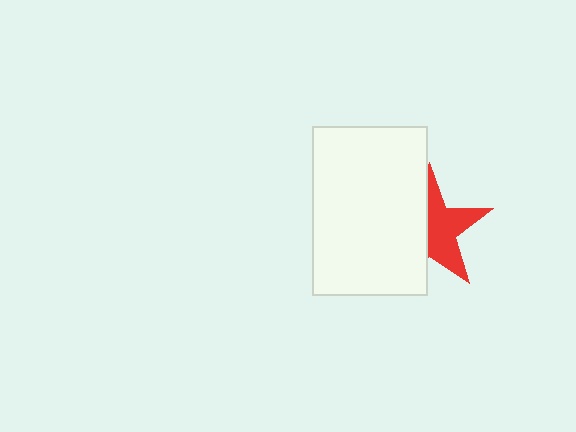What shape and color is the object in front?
The object in front is a white rectangle.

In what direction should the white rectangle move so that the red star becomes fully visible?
The white rectangle should move left. That is the shortest direction to clear the overlap and leave the red star fully visible.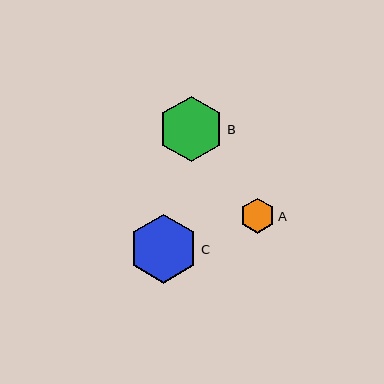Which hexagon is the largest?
Hexagon C is the largest with a size of approximately 69 pixels.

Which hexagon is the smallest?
Hexagon A is the smallest with a size of approximately 35 pixels.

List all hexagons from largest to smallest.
From largest to smallest: C, B, A.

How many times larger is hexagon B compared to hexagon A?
Hexagon B is approximately 1.9 times the size of hexagon A.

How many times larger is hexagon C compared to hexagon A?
Hexagon C is approximately 2.0 times the size of hexagon A.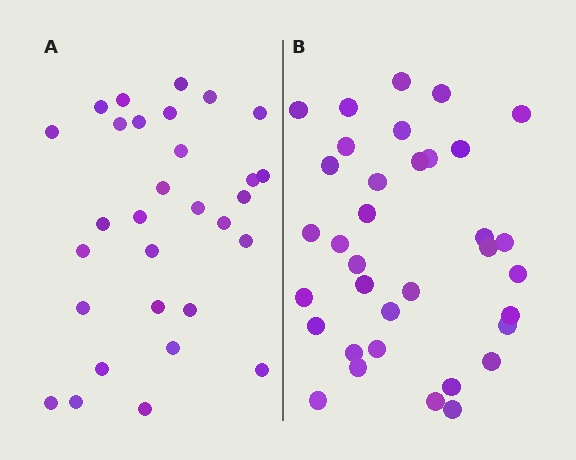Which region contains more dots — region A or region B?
Region B (the right region) has more dots.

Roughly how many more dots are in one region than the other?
Region B has about 5 more dots than region A.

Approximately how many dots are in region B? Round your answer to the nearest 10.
About 40 dots. (The exact count is 35, which rounds to 40.)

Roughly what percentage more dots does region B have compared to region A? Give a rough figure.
About 15% more.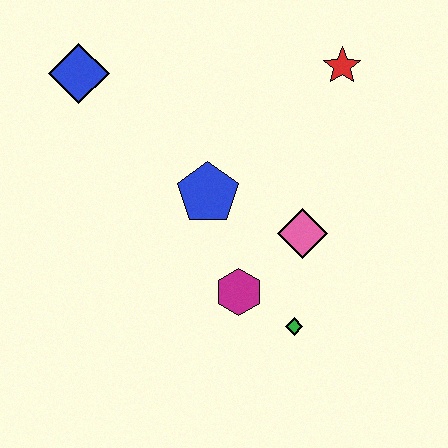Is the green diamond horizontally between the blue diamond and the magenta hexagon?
No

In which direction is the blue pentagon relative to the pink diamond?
The blue pentagon is to the left of the pink diamond.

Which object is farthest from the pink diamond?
The blue diamond is farthest from the pink diamond.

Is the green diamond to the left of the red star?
Yes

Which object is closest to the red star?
The pink diamond is closest to the red star.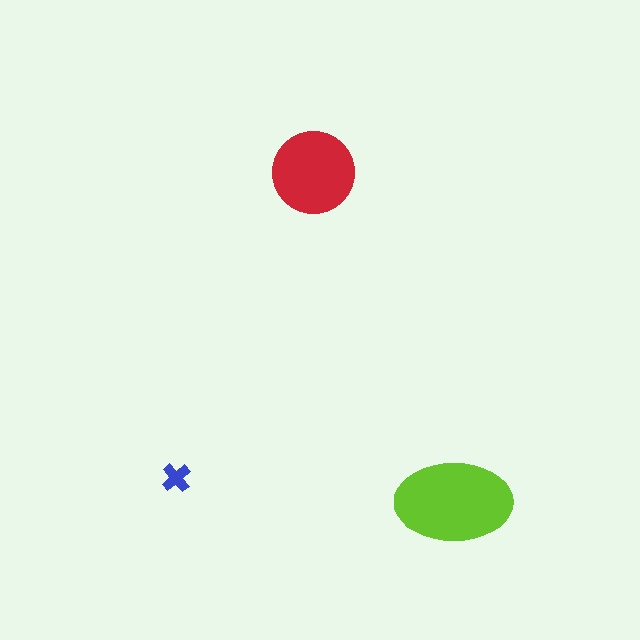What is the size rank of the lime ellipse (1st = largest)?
1st.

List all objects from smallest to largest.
The blue cross, the red circle, the lime ellipse.